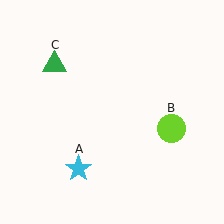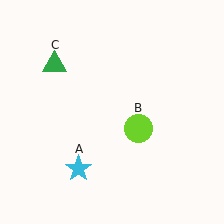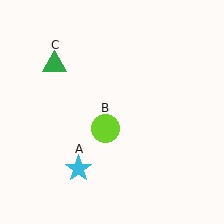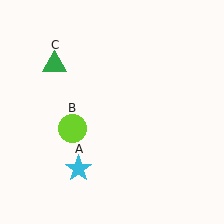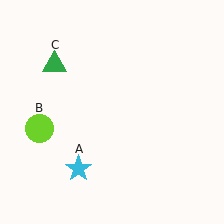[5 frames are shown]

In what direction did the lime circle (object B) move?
The lime circle (object B) moved left.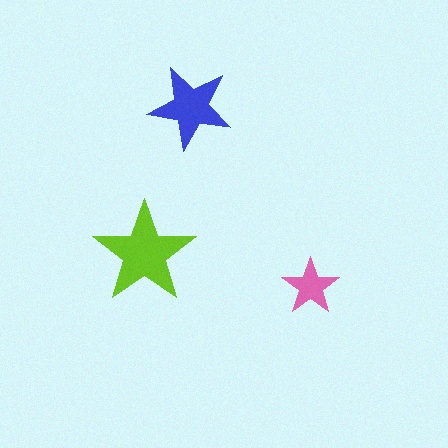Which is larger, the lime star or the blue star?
The lime one.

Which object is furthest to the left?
The lime star is leftmost.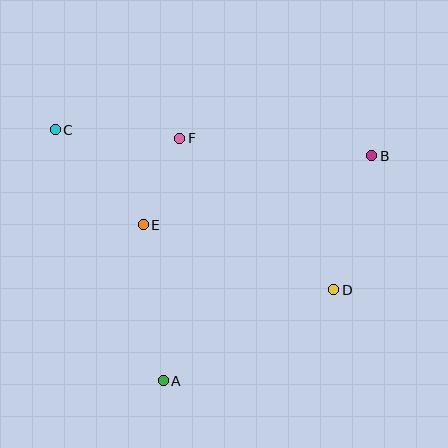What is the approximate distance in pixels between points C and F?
The distance between C and F is approximately 125 pixels.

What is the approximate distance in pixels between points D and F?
The distance between D and F is approximately 216 pixels.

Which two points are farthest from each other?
Points C and D are farthest from each other.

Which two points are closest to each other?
Points E and F are closest to each other.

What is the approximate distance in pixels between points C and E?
The distance between C and E is approximately 129 pixels.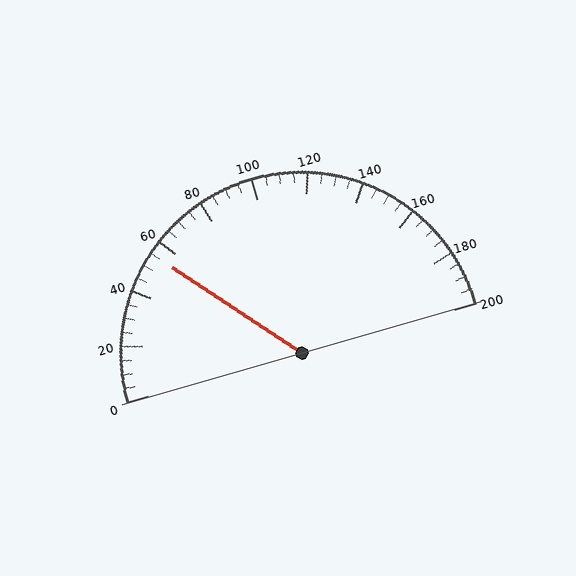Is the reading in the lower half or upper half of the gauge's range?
The reading is in the lower half of the range (0 to 200).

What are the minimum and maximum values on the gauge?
The gauge ranges from 0 to 200.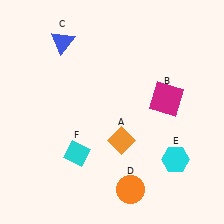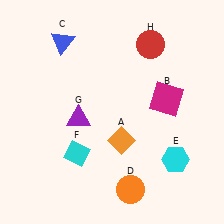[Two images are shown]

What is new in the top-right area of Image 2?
A red circle (H) was added in the top-right area of Image 2.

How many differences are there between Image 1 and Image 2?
There are 2 differences between the two images.